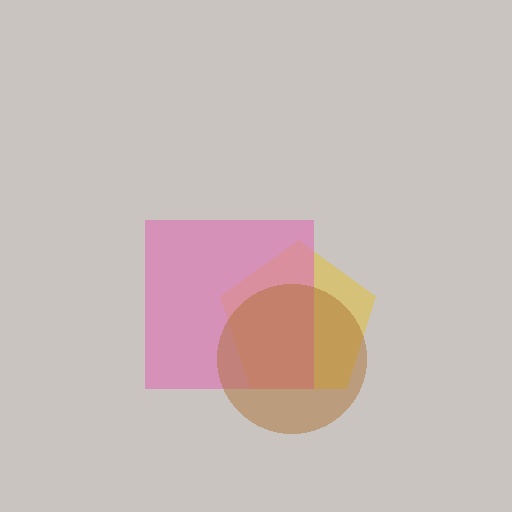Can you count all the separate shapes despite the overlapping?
Yes, there are 3 separate shapes.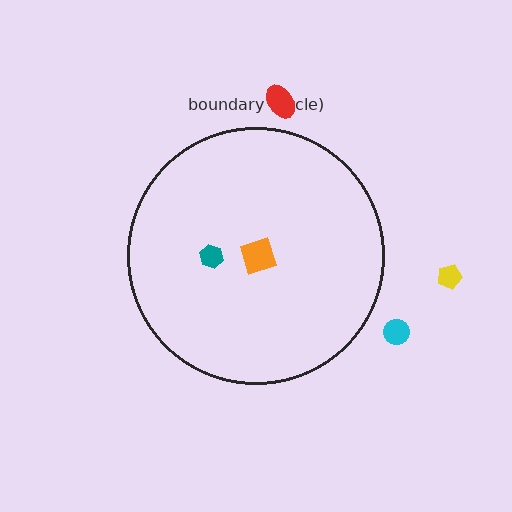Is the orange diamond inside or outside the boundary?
Inside.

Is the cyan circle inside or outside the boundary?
Outside.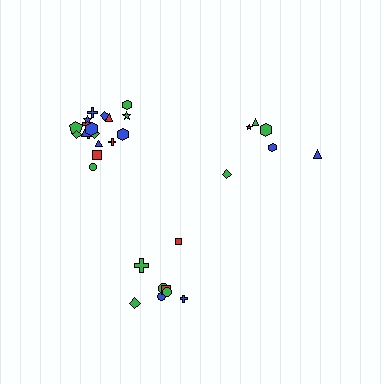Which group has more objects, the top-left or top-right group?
The top-left group.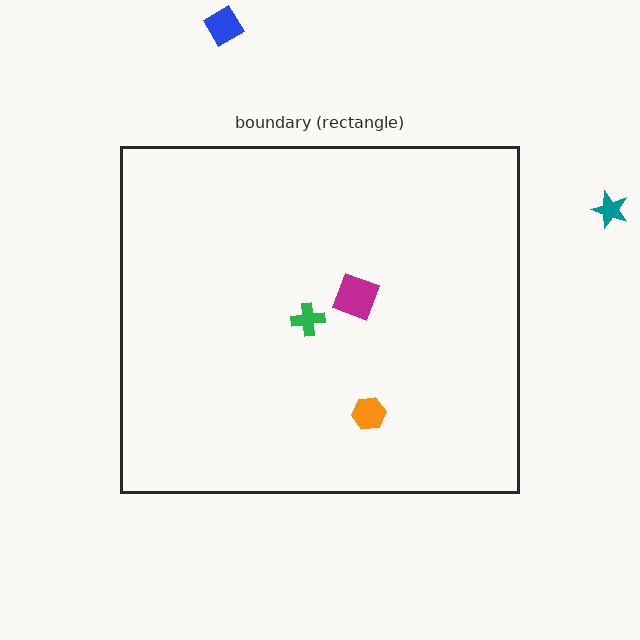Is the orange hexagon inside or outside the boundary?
Inside.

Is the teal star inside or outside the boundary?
Outside.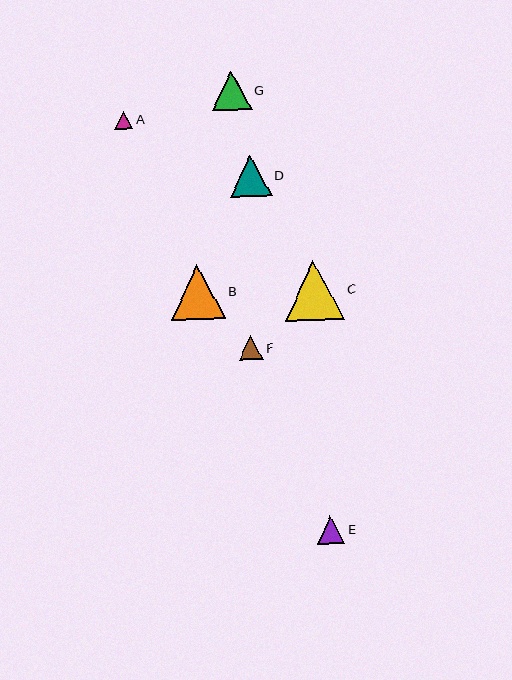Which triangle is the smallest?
Triangle A is the smallest with a size of approximately 18 pixels.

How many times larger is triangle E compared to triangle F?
Triangle E is approximately 1.1 times the size of triangle F.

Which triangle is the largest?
Triangle C is the largest with a size of approximately 60 pixels.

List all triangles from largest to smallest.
From largest to smallest: C, B, D, G, E, F, A.